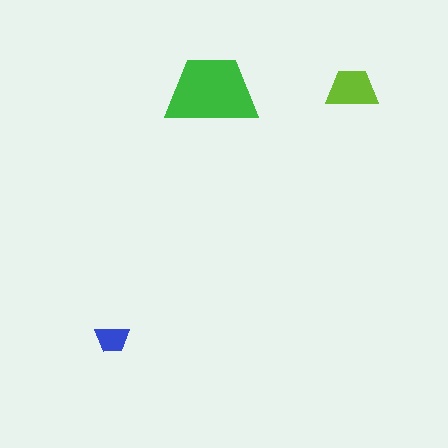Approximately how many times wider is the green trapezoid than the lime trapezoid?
About 2 times wider.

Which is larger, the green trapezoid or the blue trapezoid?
The green one.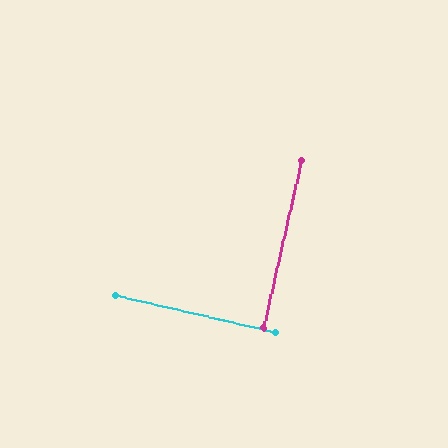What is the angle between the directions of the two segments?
Approximately 90 degrees.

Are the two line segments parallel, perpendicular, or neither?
Perpendicular — they meet at approximately 90°.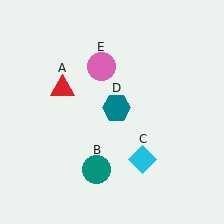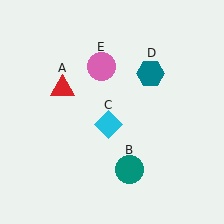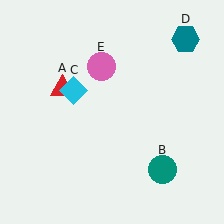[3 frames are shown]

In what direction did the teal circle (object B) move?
The teal circle (object B) moved right.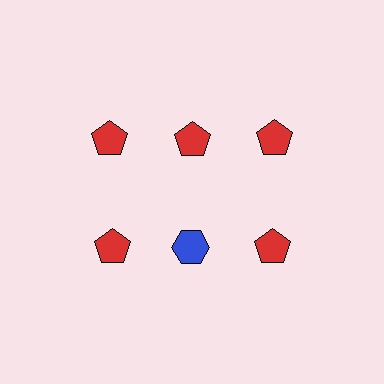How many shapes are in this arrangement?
There are 6 shapes arranged in a grid pattern.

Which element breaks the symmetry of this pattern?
The blue hexagon in the second row, second from left column breaks the symmetry. All other shapes are red pentagons.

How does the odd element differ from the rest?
It differs in both color (blue instead of red) and shape (hexagon instead of pentagon).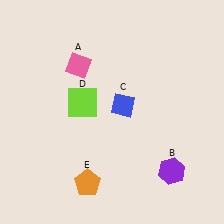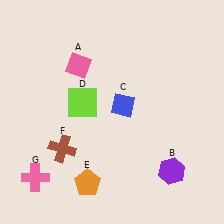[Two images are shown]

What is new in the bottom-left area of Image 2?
A pink cross (G) was added in the bottom-left area of Image 2.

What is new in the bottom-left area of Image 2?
A brown cross (F) was added in the bottom-left area of Image 2.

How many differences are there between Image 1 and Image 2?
There are 2 differences between the two images.